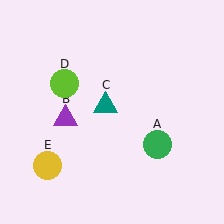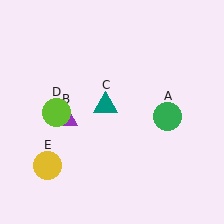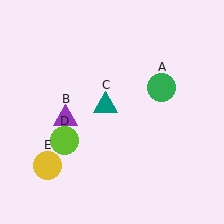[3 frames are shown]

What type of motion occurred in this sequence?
The green circle (object A), lime circle (object D) rotated counterclockwise around the center of the scene.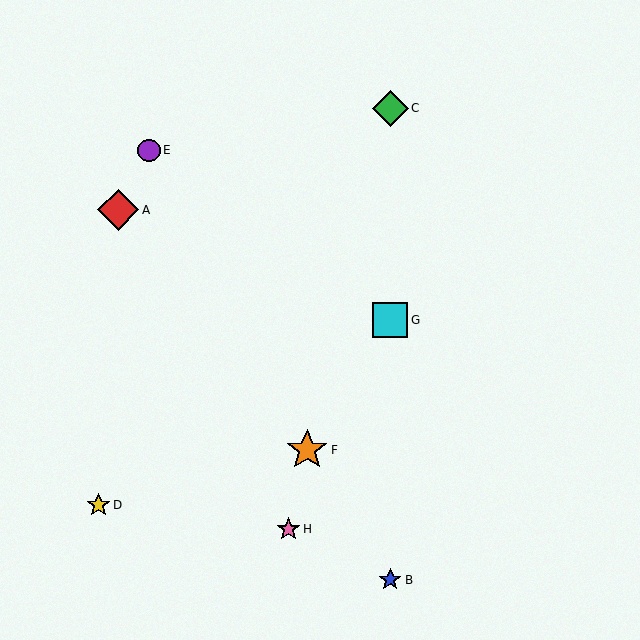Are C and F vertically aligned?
No, C is at x≈390 and F is at x≈307.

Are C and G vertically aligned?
Yes, both are at x≈390.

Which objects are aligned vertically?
Objects B, C, G are aligned vertically.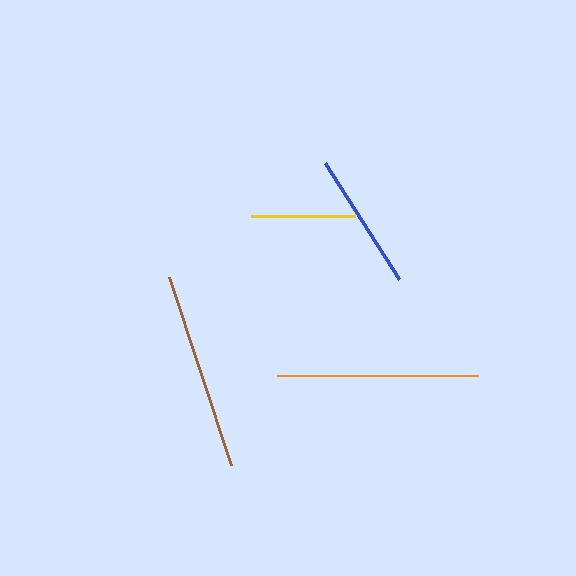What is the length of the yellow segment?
The yellow segment is approximately 104 pixels long.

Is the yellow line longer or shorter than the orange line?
The orange line is longer than the yellow line.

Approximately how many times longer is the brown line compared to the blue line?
The brown line is approximately 1.4 times the length of the blue line.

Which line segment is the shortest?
The yellow line is the shortest at approximately 104 pixels.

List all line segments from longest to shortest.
From longest to shortest: orange, brown, blue, yellow.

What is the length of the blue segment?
The blue segment is approximately 138 pixels long.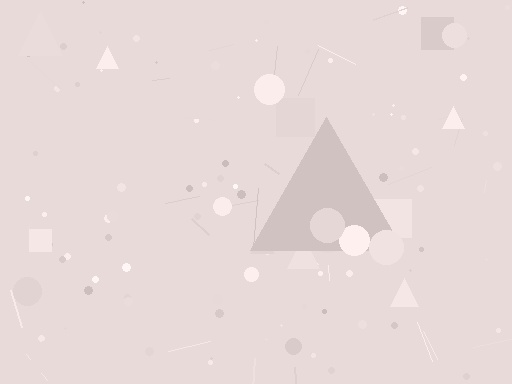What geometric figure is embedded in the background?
A triangle is embedded in the background.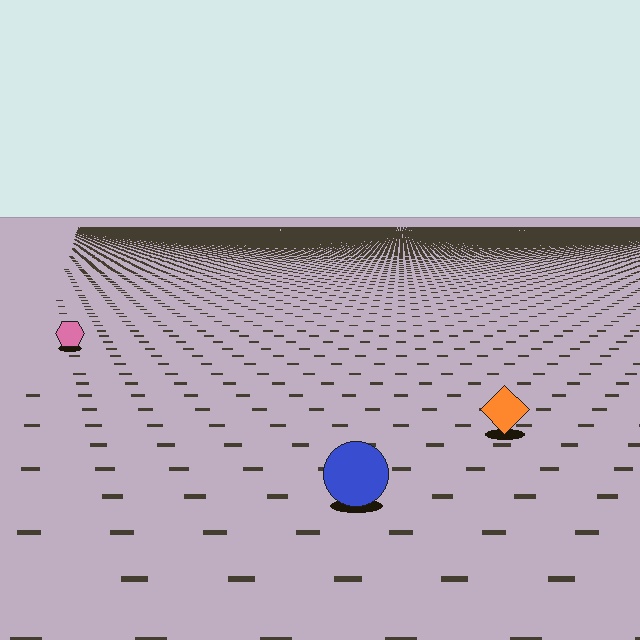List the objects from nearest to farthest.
From nearest to farthest: the blue circle, the orange diamond, the pink hexagon.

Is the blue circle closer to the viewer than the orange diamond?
Yes. The blue circle is closer — you can tell from the texture gradient: the ground texture is coarser near it.